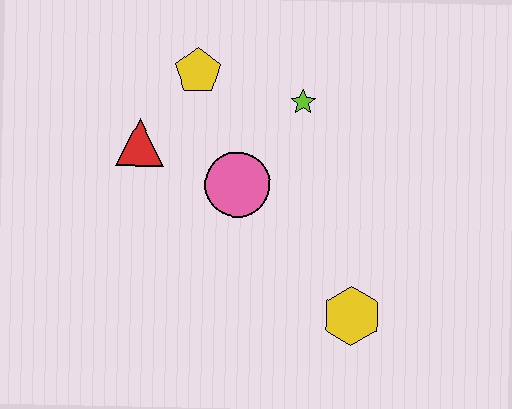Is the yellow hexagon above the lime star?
No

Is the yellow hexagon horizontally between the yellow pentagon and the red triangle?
No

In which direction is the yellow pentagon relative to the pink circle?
The yellow pentagon is above the pink circle.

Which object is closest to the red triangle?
The yellow pentagon is closest to the red triangle.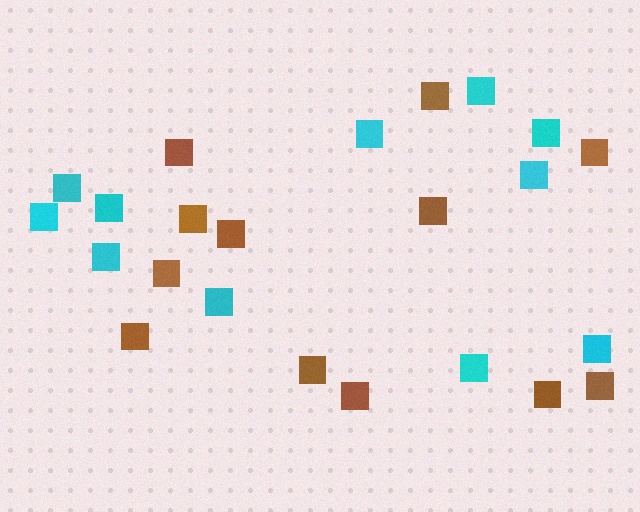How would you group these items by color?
There are 2 groups: one group of brown squares (12) and one group of cyan squares (11).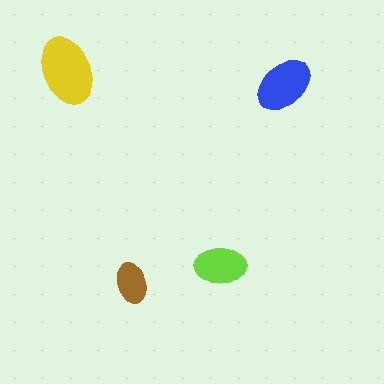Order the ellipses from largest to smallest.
the yellow one, the blue one, the lime one, the brown one.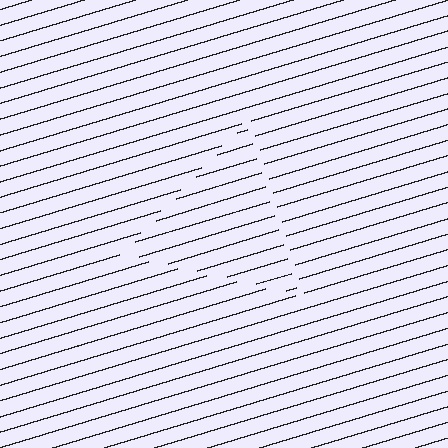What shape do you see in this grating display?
An illusory triangle. The interior of the shape contains the same grating, shifted by half a period — the contour is defined by the phase discontinuity where line-ends from the inner and outer gratings abut.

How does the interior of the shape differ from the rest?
The interior of the shape contains the same grating, shifted by half a period — the contour is defined by the phase discontinuity where line-ends from the inner and outer gratings abut.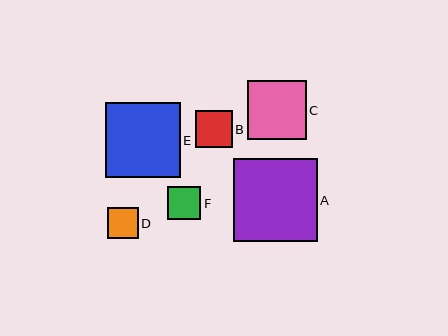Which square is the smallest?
Square D is the smallest with a size of approximately 31 pixels.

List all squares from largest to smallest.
From largest to smallest: A, E, C, B, F, D.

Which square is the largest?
Square A is the largest with a size of approximately 84 pixels.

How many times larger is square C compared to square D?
Square C is approximately 1.9 times the size of square D.